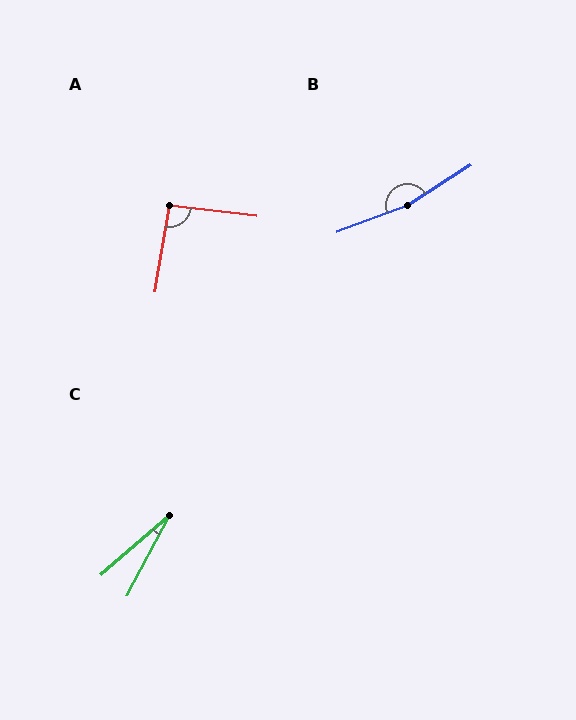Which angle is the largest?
B, at approximately 168 degrees.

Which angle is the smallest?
C, at approximately 21 degrees.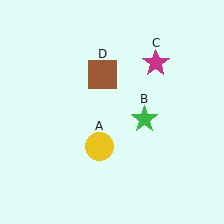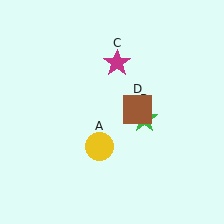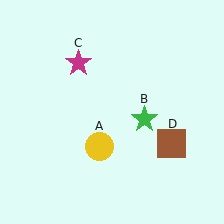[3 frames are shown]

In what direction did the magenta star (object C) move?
The magenta star (object C) moved left.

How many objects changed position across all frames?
2 objects changed position: magenta star (object C), brown square (object D).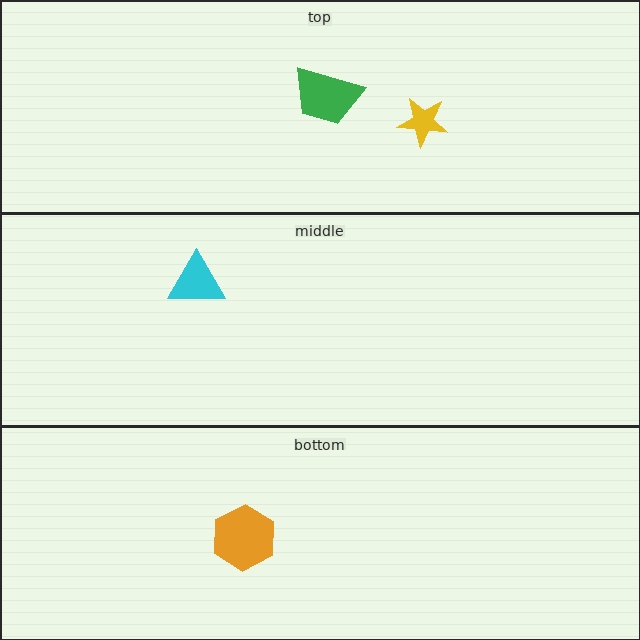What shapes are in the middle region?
The cyan triangle.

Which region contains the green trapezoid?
The top region.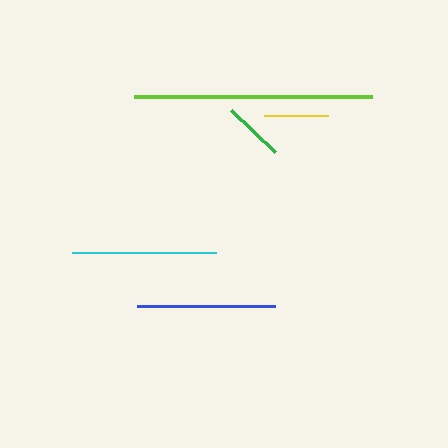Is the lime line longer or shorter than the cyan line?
The lime line is longer than the cyan line.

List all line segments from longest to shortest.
From longest to shortest: lime, cyan, blue, yellow, green.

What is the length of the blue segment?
The blue segment is approximately 137 pixels long.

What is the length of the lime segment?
The lime segment is approximately 238 pixels long.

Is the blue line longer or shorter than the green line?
The blue line is longer than the green line.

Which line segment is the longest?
The lime line is the longest at approximately 238 pixels.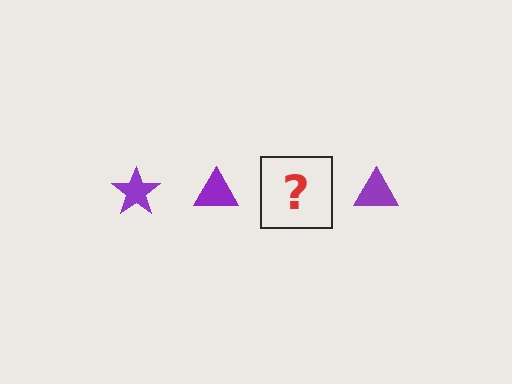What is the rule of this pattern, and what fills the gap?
The rule is that the pattern cycles through star, triangle shapes in purple. The gap should be filled with a purple star.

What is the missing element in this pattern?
The missing element is a purple star.